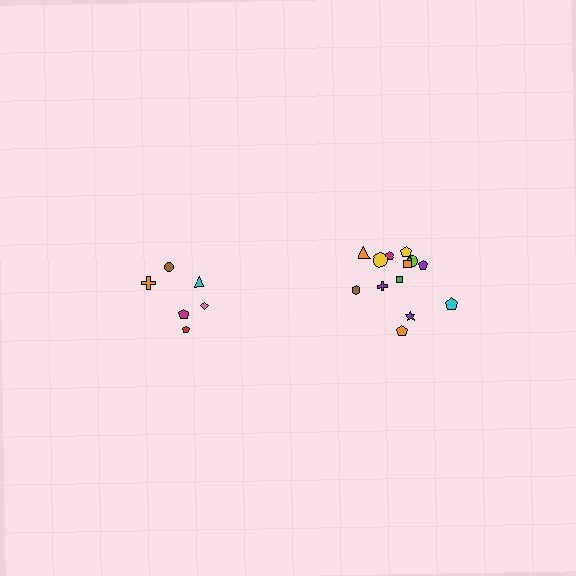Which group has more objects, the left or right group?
The right group.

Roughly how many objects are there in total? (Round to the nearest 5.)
Roughly 20 objects in total.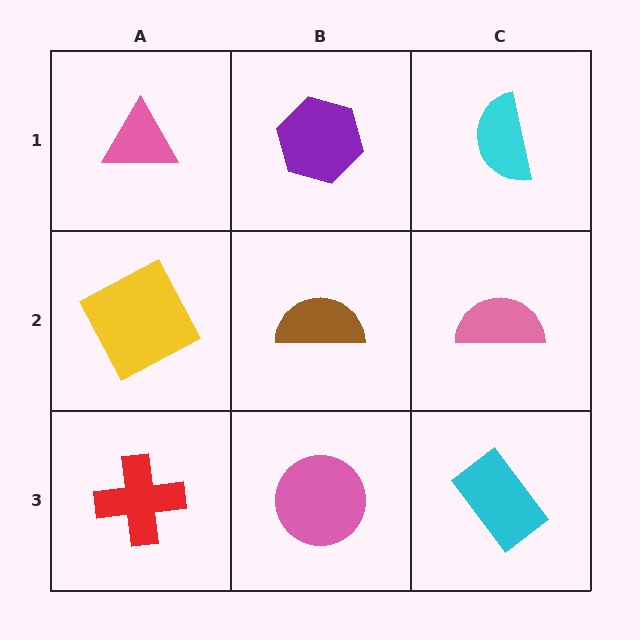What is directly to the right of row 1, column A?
A purple hexagon.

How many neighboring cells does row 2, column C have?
3.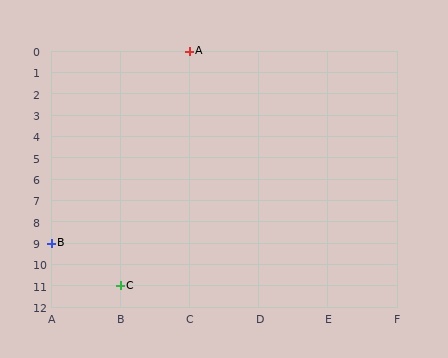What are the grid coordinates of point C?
Point C is at grid coordinates (B, 11).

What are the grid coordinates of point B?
Point B is at grid coordinates (A, 9).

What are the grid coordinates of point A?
Point A is at grid coordinates (C, 0).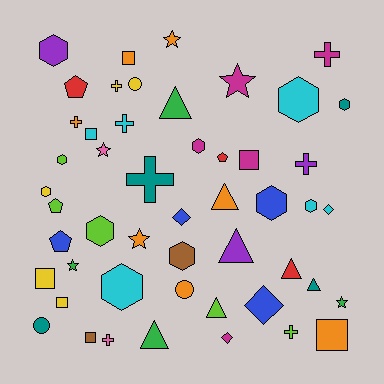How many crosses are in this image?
There are 8 crosses.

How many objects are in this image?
There are 50 objects.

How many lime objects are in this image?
There are 5 lime objects.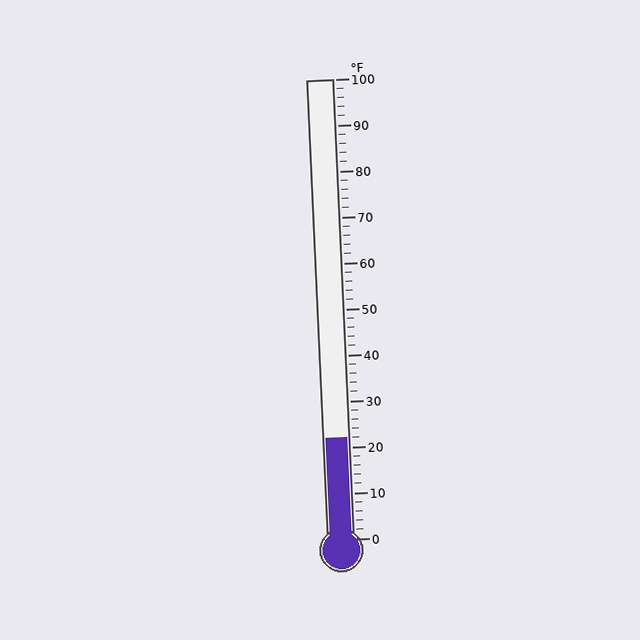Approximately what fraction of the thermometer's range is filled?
The thermometer is filled to approximately 20% of its range.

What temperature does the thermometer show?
The thermometer shows approximately 22°F.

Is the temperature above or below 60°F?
The temperature is below 60°F.